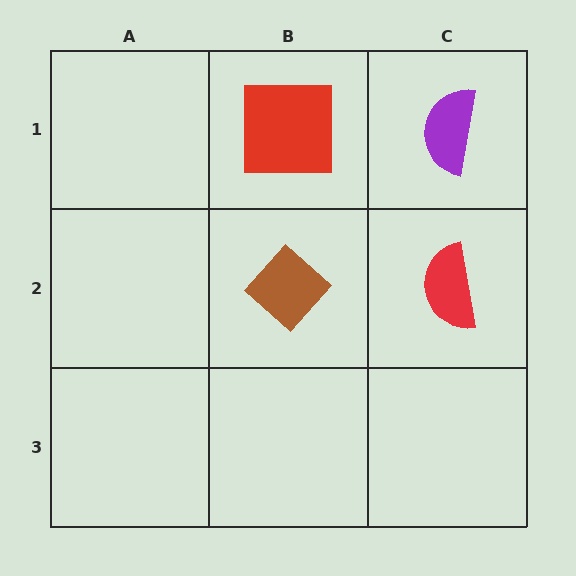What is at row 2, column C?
A red semicircle.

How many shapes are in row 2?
2 shapes.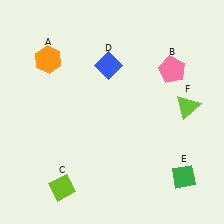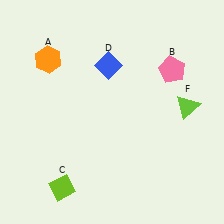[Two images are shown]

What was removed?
The green diamond (E) was removed in Image 2.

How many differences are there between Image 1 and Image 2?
There is 1 difference between the two images.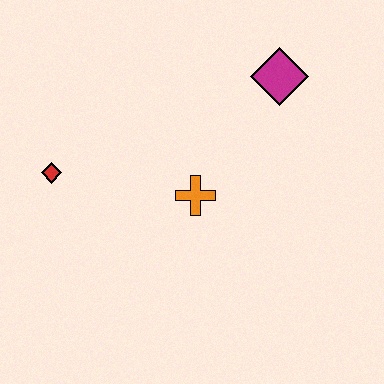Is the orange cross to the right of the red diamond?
Yes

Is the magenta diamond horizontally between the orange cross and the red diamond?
No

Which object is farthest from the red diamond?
The magenta diamond is farthest from the red diamond.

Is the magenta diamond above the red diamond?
Yes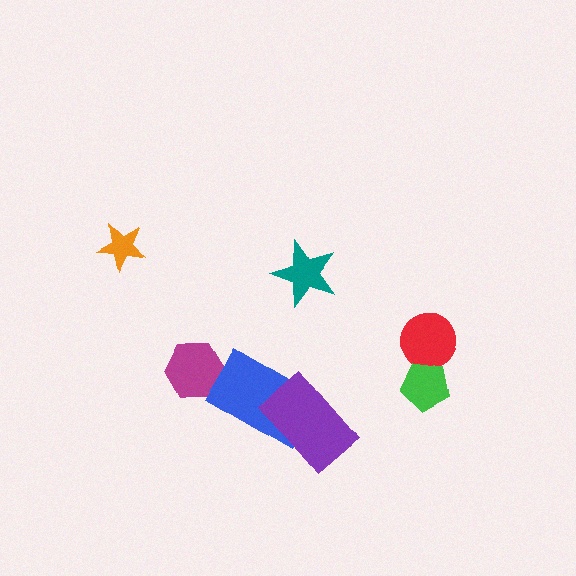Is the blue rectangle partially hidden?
Yes, it is partially covered by another shape.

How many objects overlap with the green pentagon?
1 object overlaps with the green pentagon.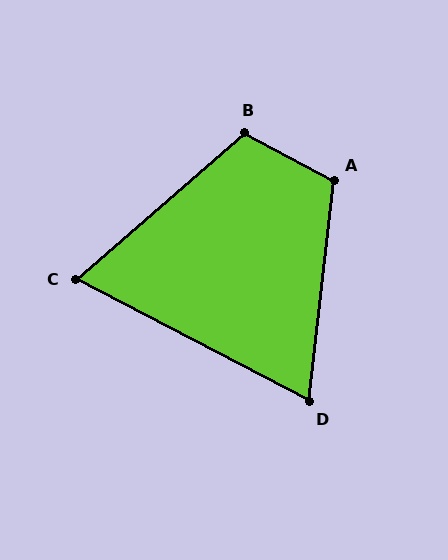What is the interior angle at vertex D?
Approximately 69 degrees (acute).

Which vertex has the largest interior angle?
A, at approximately 112 degrees.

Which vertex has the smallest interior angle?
C, at approximately 68 degrees.